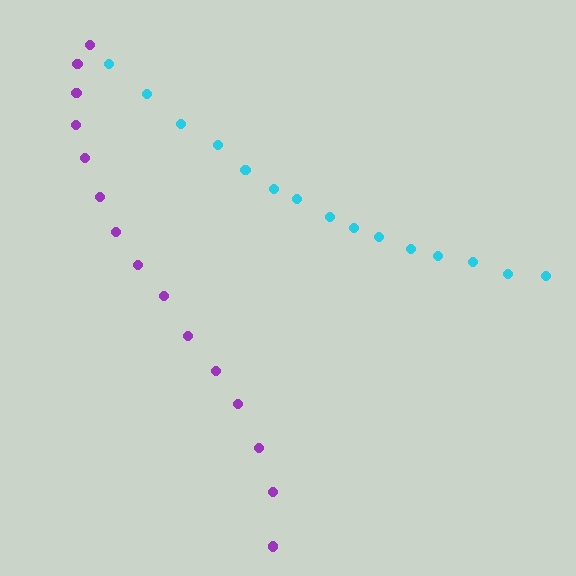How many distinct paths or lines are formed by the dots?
There are 2 distinct paths.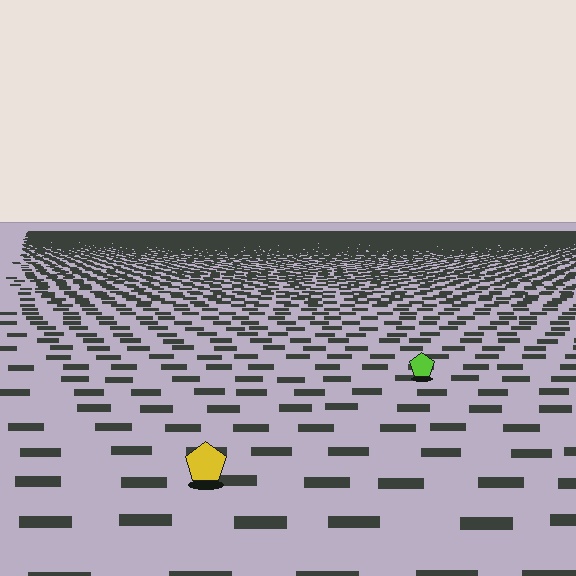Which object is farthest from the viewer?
The lime pentagon is farthest from the viewer. It appears smaller and the ground texture around it is denser.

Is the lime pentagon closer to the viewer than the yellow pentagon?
No. The yellow pentagon is closer — you can tell from the texture gradient: the ground texture is coarser near it.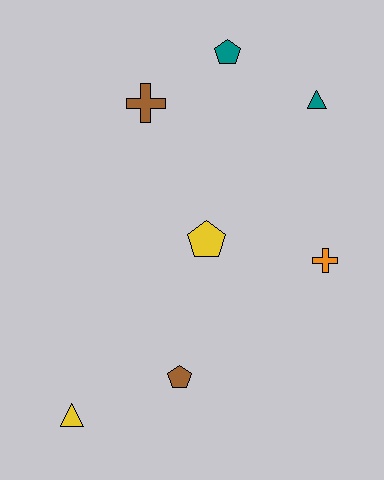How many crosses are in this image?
There are 2 crosses.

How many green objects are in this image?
There are no green objects.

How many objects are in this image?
There are 7 objects.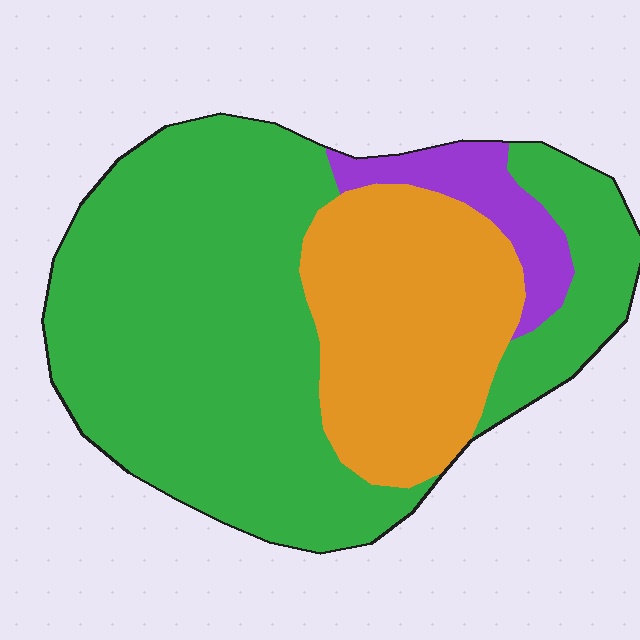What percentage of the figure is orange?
Orange covers around 25% of the figure.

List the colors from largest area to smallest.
From largest to smallest: green, orange, purple.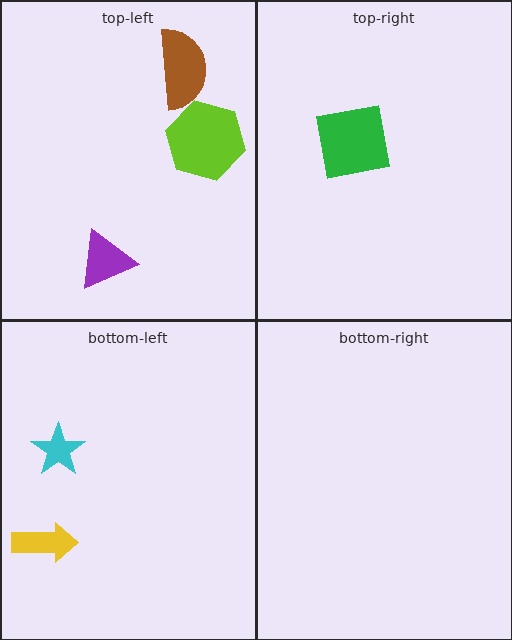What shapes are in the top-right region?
The green square.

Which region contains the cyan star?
The bottom-left region.